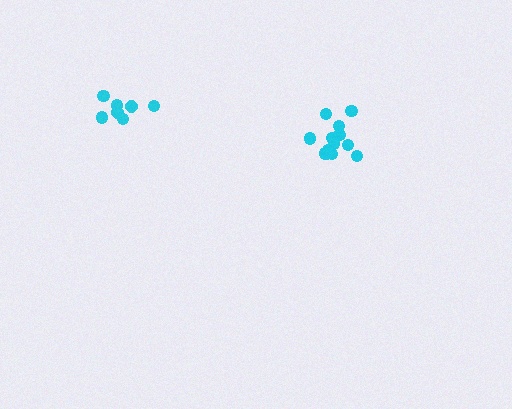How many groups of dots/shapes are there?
There are 2 groups.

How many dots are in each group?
Group 1: 13 dots, Group 2: 7 dots (20 total).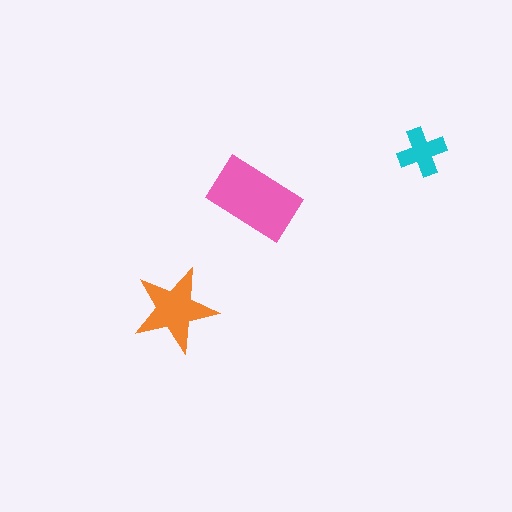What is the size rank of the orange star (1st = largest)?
2nd.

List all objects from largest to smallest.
The pink rectangle, the orange star, the cyan cross.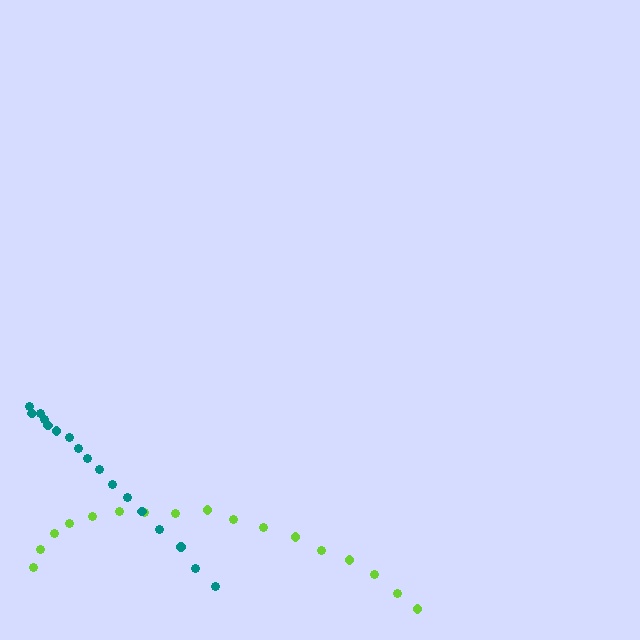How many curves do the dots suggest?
There are 2 distinct paths.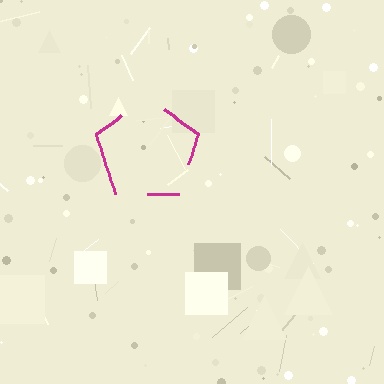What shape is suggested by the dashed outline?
The dashed outline suggests a pentagon.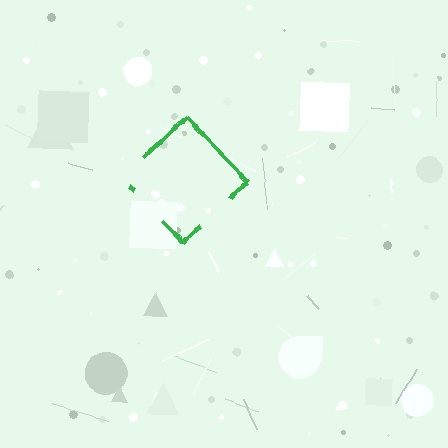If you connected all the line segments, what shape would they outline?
They would outline a diamond.